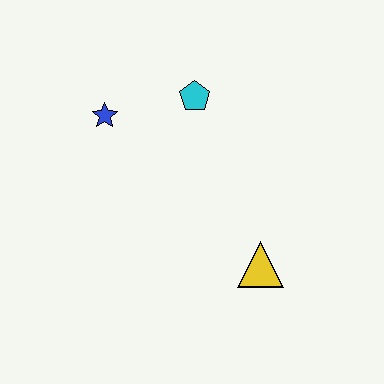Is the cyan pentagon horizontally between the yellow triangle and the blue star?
Yes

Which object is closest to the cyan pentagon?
The blue star is closest to the cyan pentagon.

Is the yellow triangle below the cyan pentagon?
Yes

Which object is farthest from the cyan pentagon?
The yellow triangle is farthest from the cyan pentagon.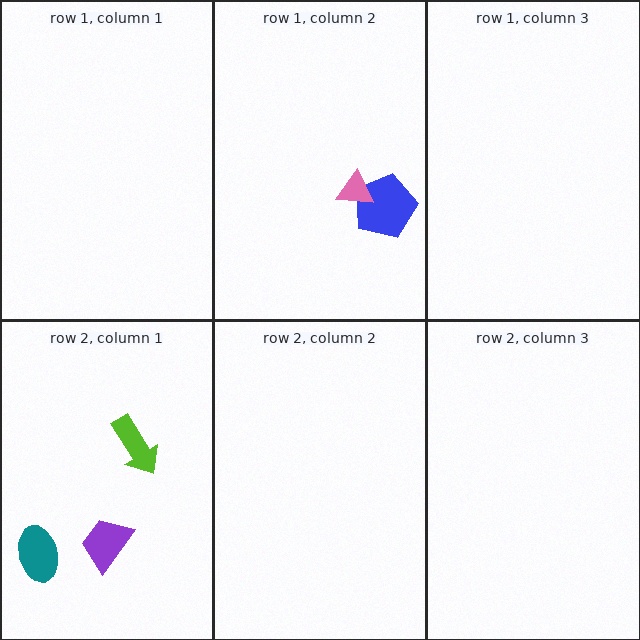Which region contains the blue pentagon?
The row 1, column 2 region.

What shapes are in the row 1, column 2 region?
The blue pentagon, the pink triangle.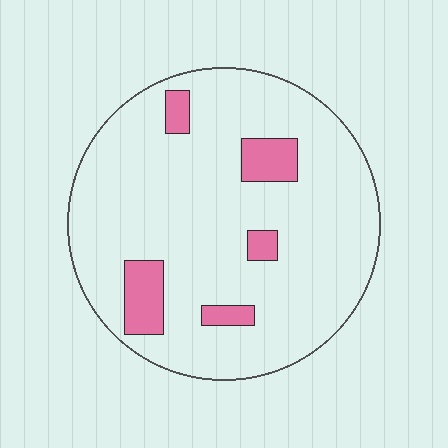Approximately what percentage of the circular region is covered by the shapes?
Approximately 10%.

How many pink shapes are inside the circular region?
5.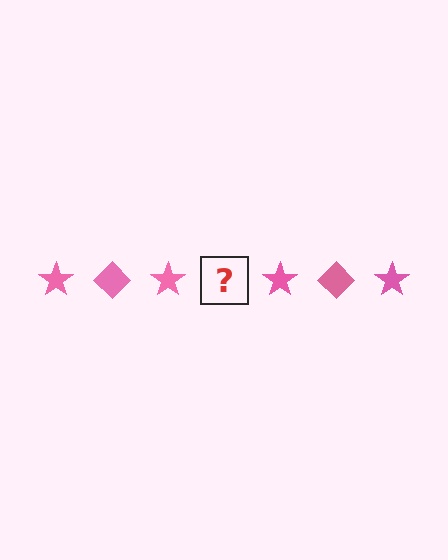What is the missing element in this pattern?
The missing element is a pink diamond.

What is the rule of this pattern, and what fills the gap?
The rule is that the pattern cycles through star, diamond shapes in pink. The gap should be filled with a pink diamond.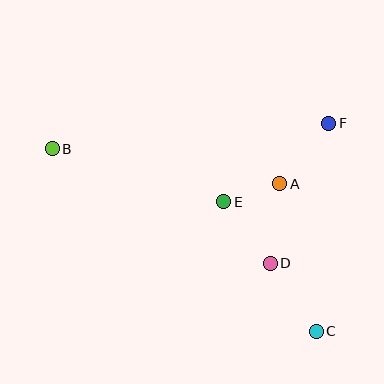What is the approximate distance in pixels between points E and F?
The distance between E and F is approximately 131 pixels.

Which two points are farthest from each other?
Points B and C are farthest from each other.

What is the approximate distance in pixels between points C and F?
The distance between C and F is approximately 209 pixels.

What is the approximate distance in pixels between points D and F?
The distance between D and F is approximately 152 pixels.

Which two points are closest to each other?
Points A and E are closest to each other.